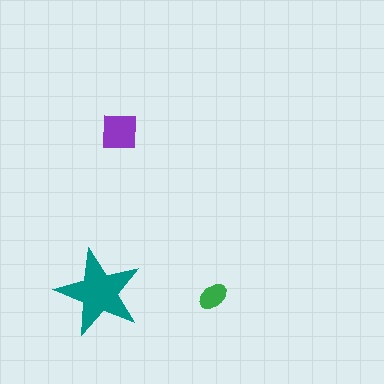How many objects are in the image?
There are 3 objects in the image.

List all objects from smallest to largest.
The green ellipse, the purple square, the teal star.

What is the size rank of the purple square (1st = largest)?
2nd.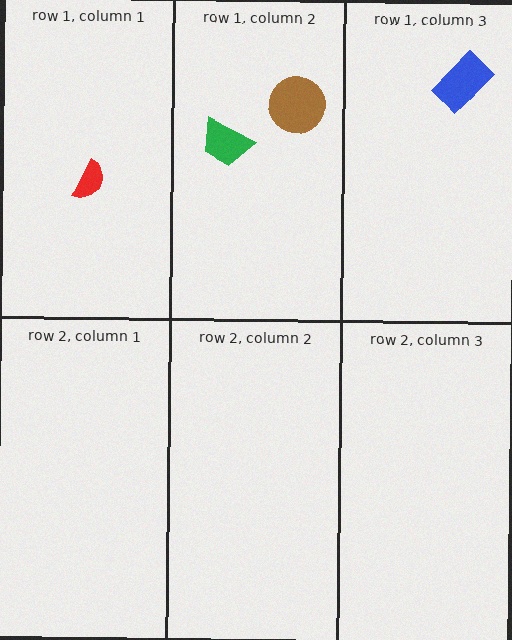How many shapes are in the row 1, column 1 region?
1.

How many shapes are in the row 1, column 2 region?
2.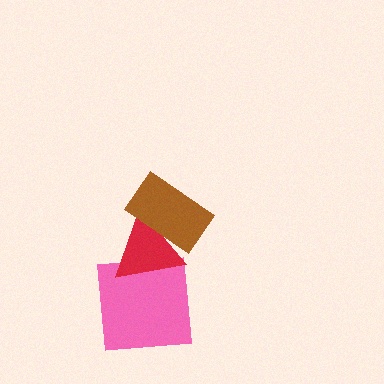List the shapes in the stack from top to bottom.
From top to bottom: the brown rectangle, the red triangle, the pink square.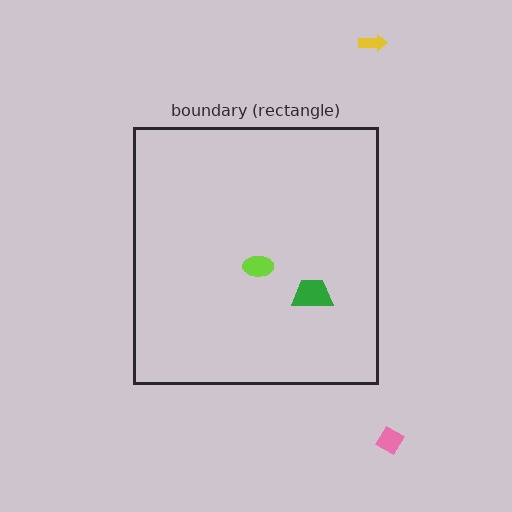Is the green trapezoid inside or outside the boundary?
Inside.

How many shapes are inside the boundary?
2 inside, 2 outside.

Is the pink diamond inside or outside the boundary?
Outside.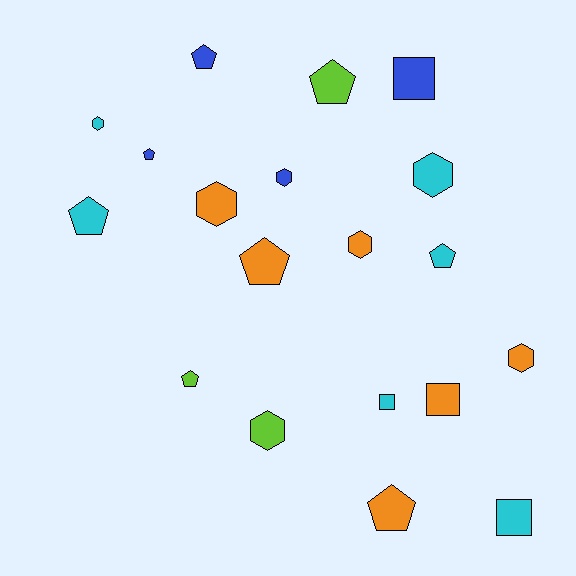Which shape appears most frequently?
Pentagon, with 8 objects.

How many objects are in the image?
There are 19 objects.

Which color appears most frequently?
Orange, with 6 objects.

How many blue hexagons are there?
There is 1 blue hexagon.